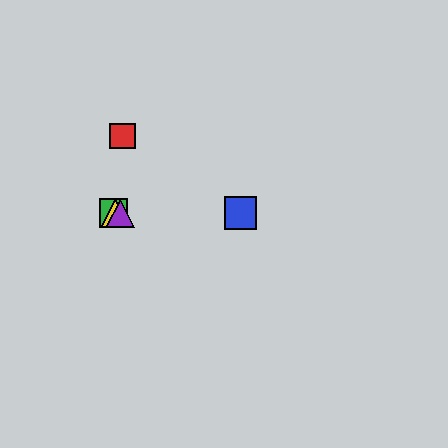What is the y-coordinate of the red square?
The red square is at y≈136.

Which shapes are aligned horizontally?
The blue square, the green square, the yellow triangle, the purple triangle are aligned horizontally.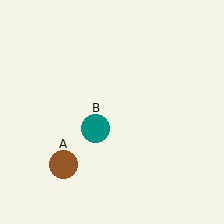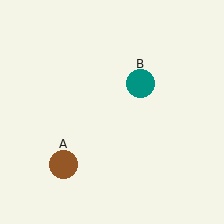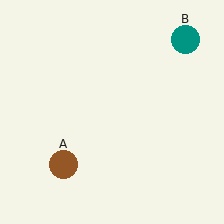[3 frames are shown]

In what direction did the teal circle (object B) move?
The teal circle (object B) moved up and to the right.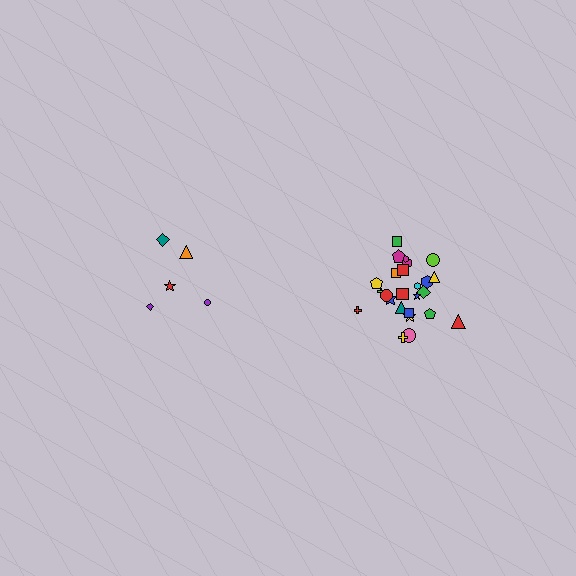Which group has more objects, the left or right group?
The right group.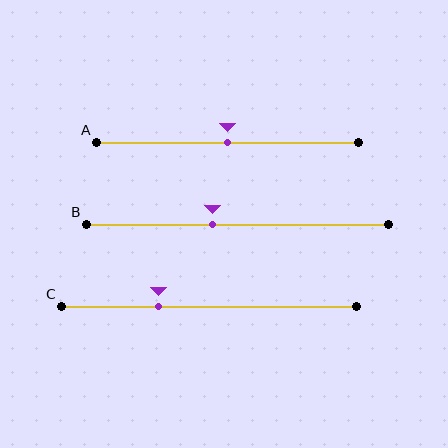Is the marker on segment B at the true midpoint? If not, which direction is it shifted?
No, the marker on segment B is shifted to the left by about 8% of the segment length.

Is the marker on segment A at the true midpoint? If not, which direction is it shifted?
Yes, the marker on segment A is at the true midpoint.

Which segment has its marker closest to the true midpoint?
Segment A has its marker closest to the true midpoint.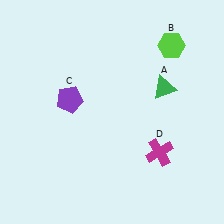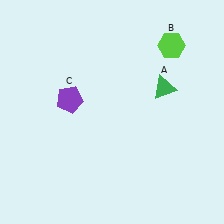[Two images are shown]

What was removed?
The magenta cross (D) was removed in Image 2.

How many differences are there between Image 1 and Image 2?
There is 1 difference between the two images.